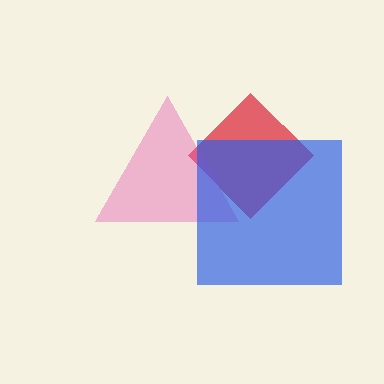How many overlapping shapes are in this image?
There are 3 overlapping shapes in the image.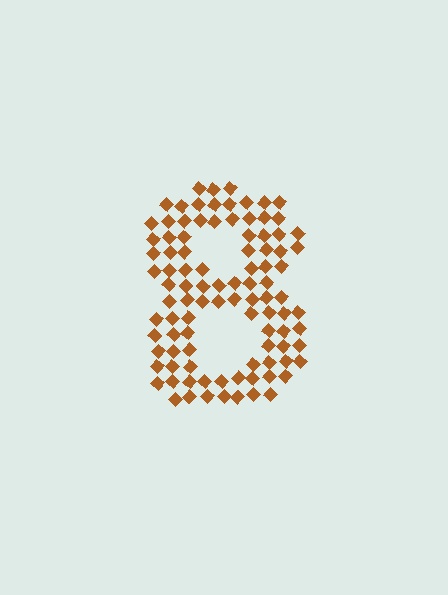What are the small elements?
The small elements are diamonds.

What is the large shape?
The large shape is the digit 8.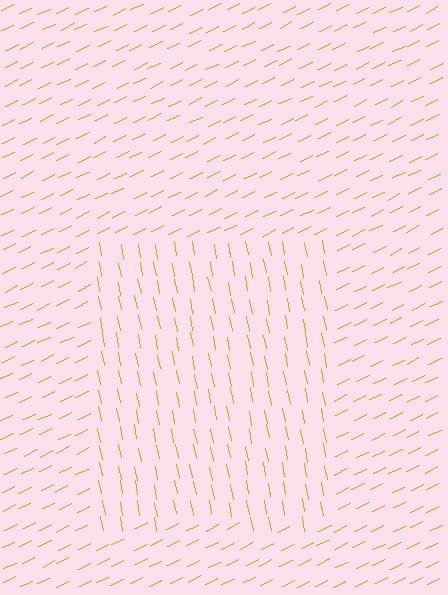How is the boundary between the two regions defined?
The boundary is defined purely by a change in line orientation (approximately 75 degrees difference). All lines are the same color and thickness.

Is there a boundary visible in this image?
Yes, there is a texture boundary formed by a change in line orientation.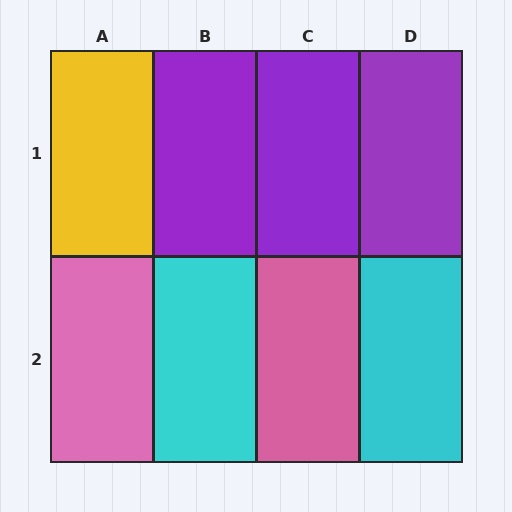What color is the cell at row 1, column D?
Purple.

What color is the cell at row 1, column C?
Purple.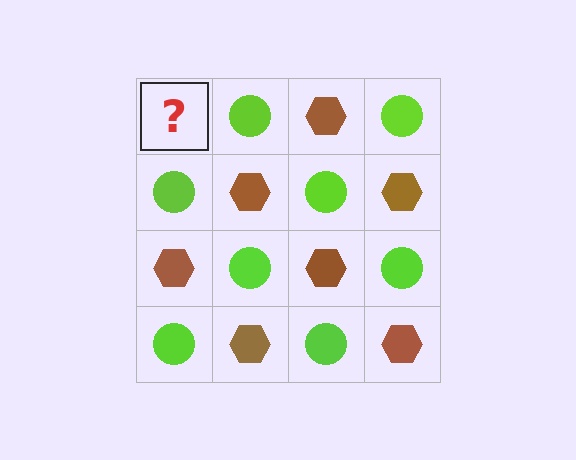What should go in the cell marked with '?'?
The missing cell should contain a brown hexagon.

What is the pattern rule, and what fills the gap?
The rule is that it alternates brown hexagon and lime circle in a checkerboard pattern. The gap should be filled with a brown hexagon.